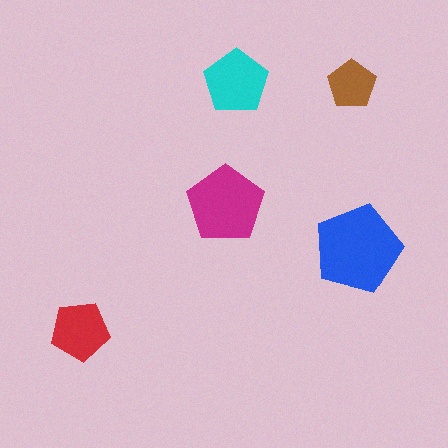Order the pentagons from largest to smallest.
the blue one, the magenta one, the cyan one, the red one, the brown one.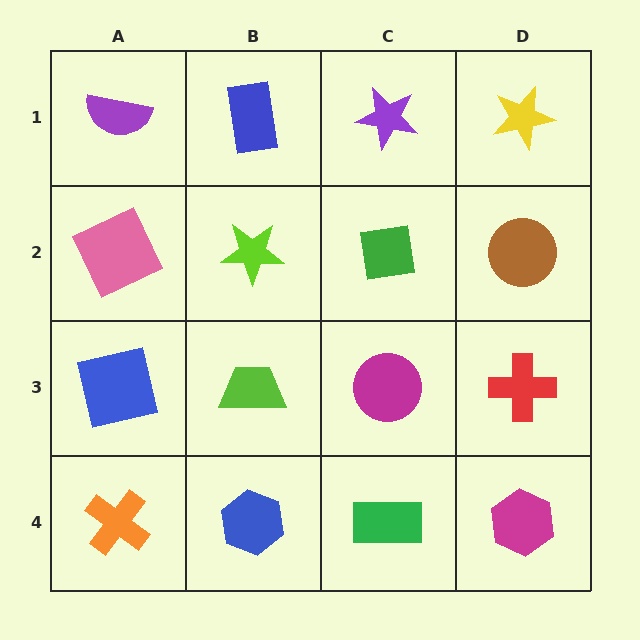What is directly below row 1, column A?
A pink square.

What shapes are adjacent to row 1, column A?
A pink square (row 2, column A), a blue rectangle (row 1, column B).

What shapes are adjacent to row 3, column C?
A green square (row 2, column C), a green rectangle (row 4, column C), a lime trapezoid (row 3, column B), a red cross (row 3, column D).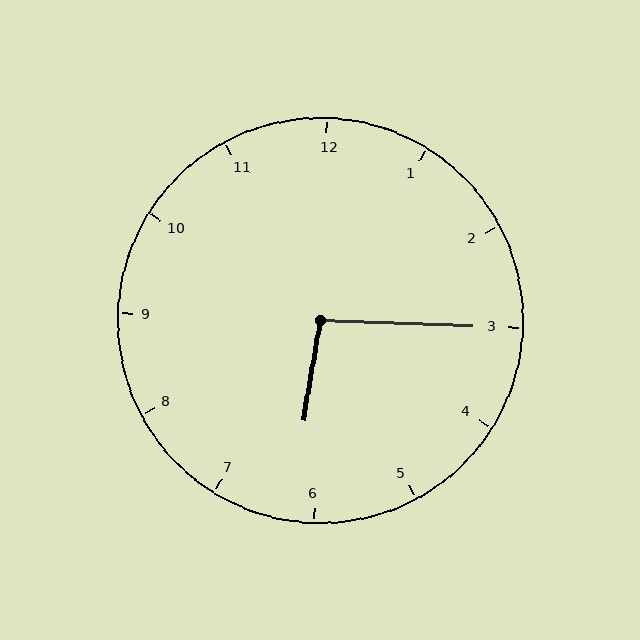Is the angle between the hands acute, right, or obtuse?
It is obtuse.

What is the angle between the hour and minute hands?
Approximately 98 degrees.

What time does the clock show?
6:15.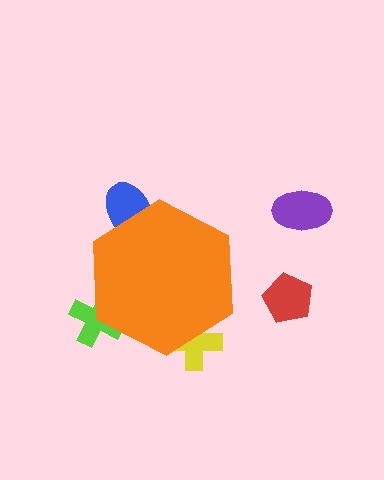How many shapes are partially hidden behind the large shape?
3 shapes are partially hidden.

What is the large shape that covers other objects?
An orange hexagon.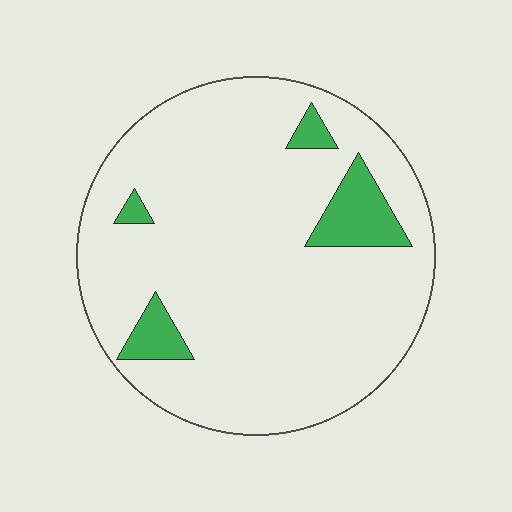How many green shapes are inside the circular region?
4.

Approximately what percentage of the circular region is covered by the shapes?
Approximately 10%.